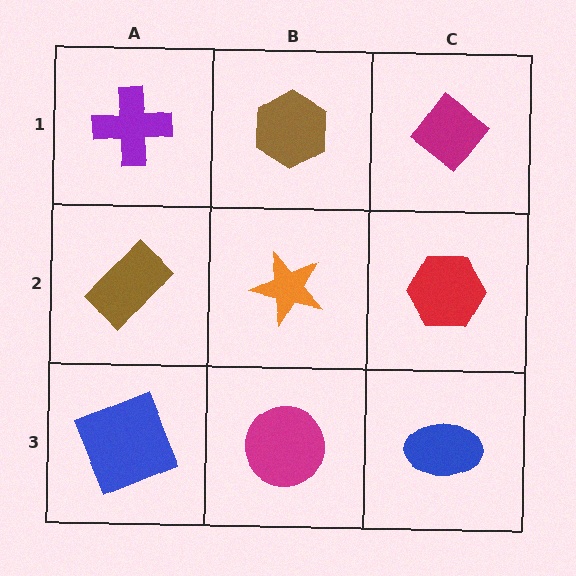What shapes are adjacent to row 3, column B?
An orange star (row 2, column B), a blue square (row 3, column A), a blue ellipse (row 3, column C).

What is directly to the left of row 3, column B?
A blue square.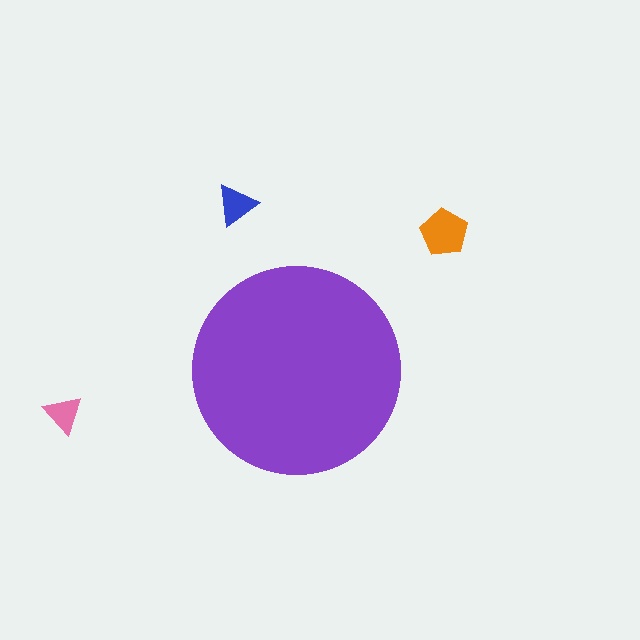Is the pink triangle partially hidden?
No, the pink triangle is fully visible.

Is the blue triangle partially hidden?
No, the blue triangle is fully visible.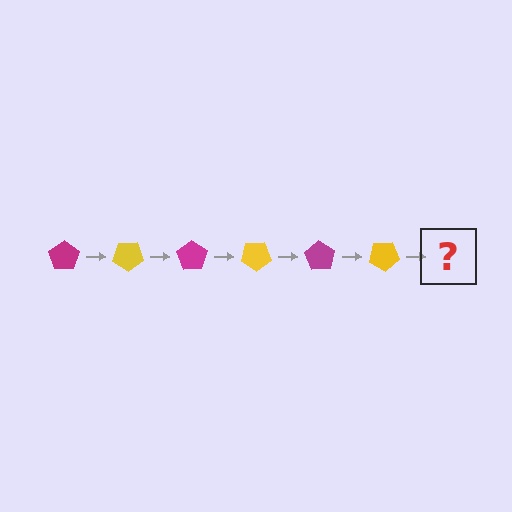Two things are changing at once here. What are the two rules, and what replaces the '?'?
The two rules are that it rotates 35 degrees each step and the color cycles through magenta and yellow. The '?' should be a magenta pentagon, rotated 210 degrees from the start.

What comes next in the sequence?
The next element should be a magenta pentagon, rotated 210 degrees from the start.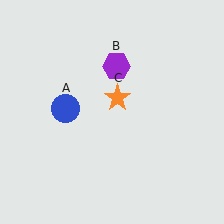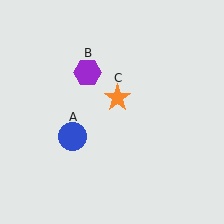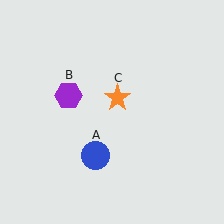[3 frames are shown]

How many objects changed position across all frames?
2 objects changed position: blue circle (object A), purple hexagon (object B).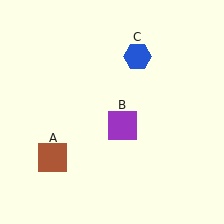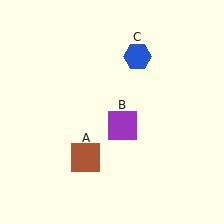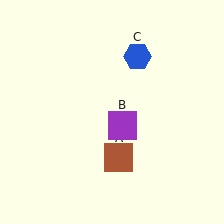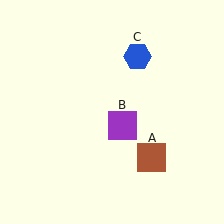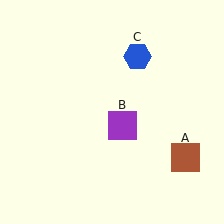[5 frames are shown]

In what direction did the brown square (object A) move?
The brown square (object A) moved right.